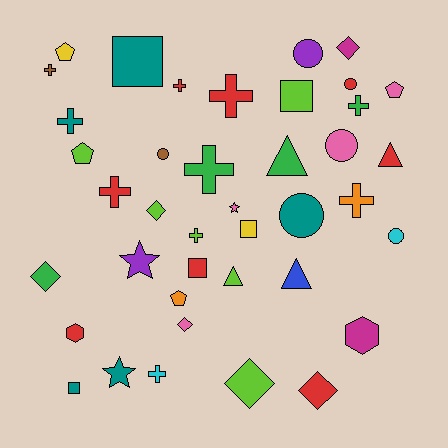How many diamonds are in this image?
There are 6 diamonds.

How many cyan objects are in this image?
There are 2 cyan objects.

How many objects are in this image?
There are 40 objects.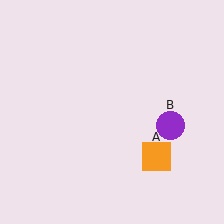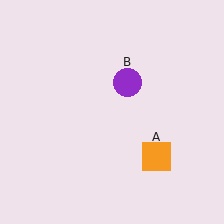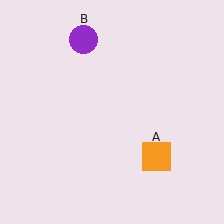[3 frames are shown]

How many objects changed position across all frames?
1 object changed position: purple circle (object B).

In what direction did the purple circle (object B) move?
The purple circle (object B) moved up and to the left.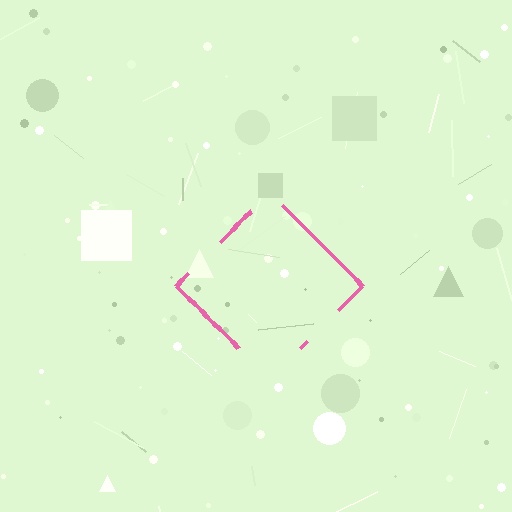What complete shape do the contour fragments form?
The contour fragments form a diamond.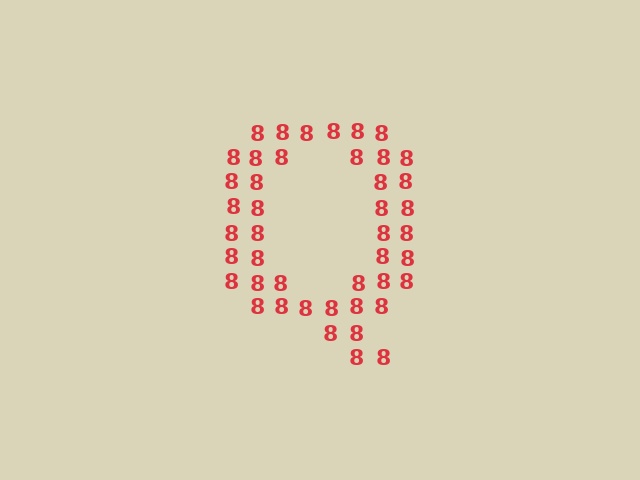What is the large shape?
The large shape is the letter Q.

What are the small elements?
The small elements are digit 8's.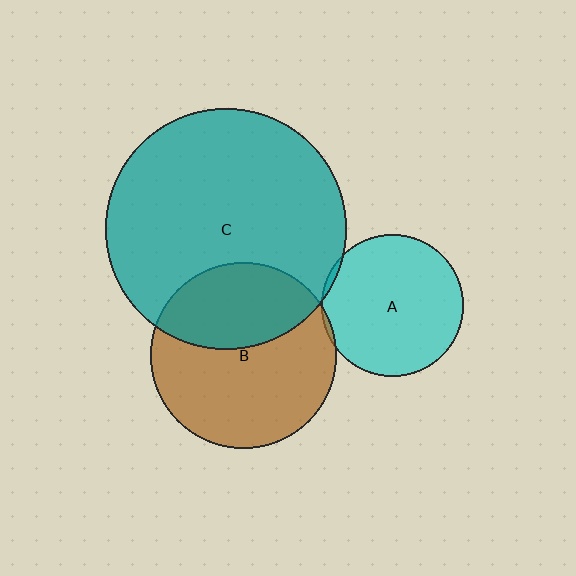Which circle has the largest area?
Circle C (teal).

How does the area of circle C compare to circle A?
Approximately 2.9 times.